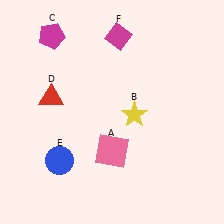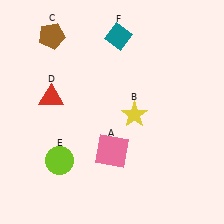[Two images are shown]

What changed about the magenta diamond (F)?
In Image 1, F is magenta. In Image 2, it changed to teal.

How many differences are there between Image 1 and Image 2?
There are 3 differences between the two images.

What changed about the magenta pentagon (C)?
In Image 1, C is magenta. In Image 2, it changed to brown.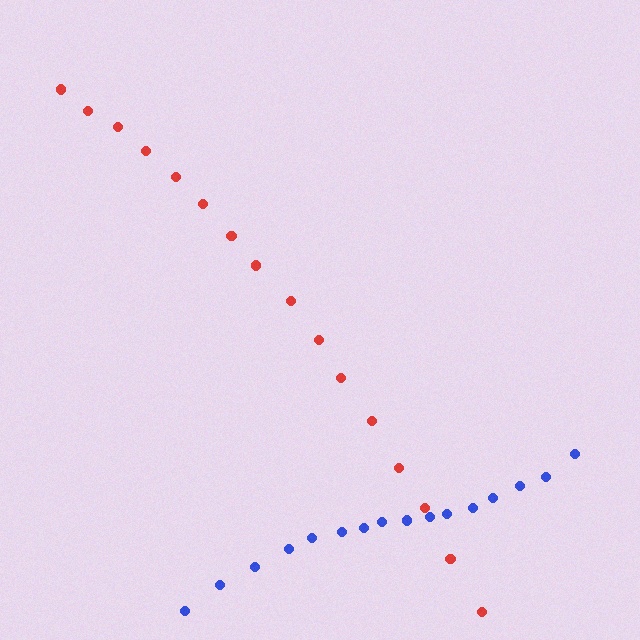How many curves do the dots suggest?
There are 2 distinct paths.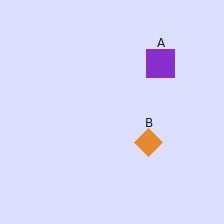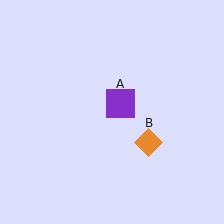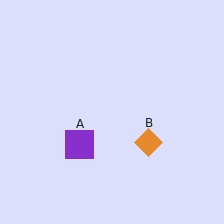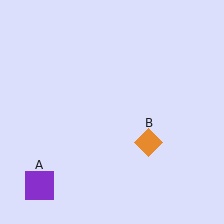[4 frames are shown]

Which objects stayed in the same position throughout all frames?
Orange diamond (object B) remained stationary.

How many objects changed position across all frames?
1 object changed position: purple square (object A).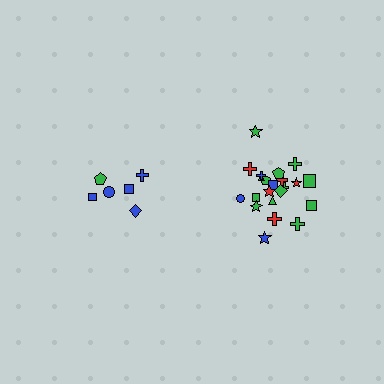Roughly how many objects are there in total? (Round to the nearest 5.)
Roughly 30 objects in total.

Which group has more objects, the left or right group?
The right group.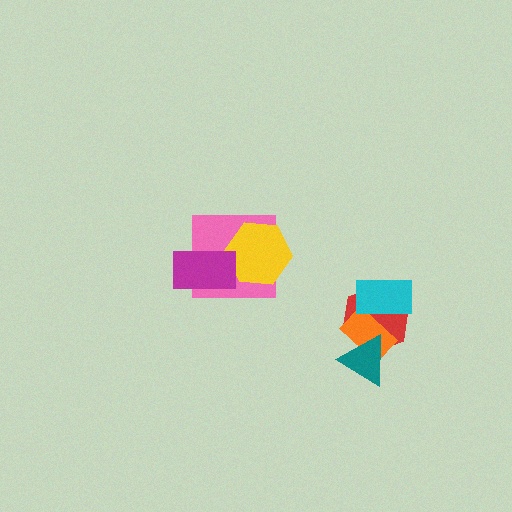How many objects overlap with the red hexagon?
3 objects overlap with the red hexagon.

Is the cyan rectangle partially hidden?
No, no other shape covers it.